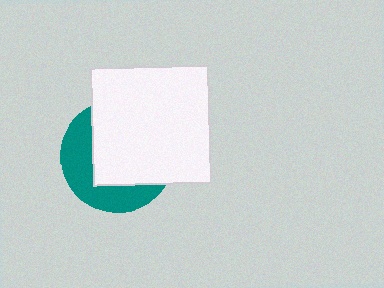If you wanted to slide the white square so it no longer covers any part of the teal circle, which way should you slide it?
Slide it toward the upper-right — that is the most direct way to separate the two shapes.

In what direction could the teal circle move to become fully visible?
The teal circle could move toward the lower-left. That would shift it out from behind the white square entirely.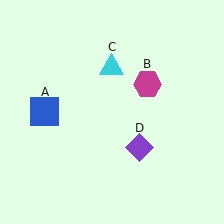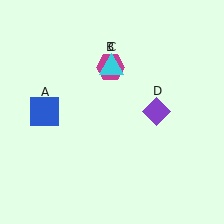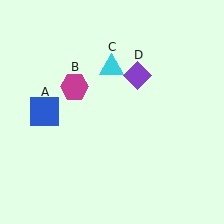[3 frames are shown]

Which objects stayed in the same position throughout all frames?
Blue square (object A) and cyan triangle (object C) remained stationary.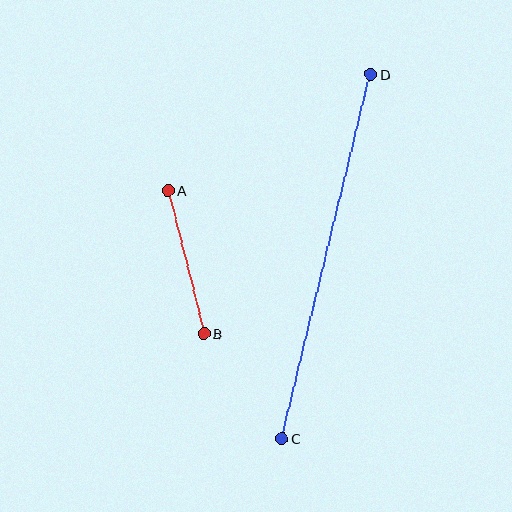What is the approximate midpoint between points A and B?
The midpoint is at approximately (186, 262) pixels.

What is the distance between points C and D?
The distance is approximately 375 pixels.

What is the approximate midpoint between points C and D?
The midpoint is at approximately (326, 257) pixels.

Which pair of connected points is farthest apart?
Points C and D are farthest apart.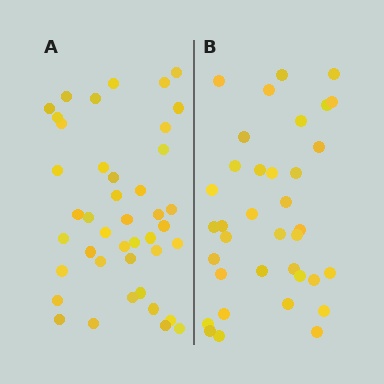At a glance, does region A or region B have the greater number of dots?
Region A (the left region) has more dots.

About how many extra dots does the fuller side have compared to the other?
Region A has about 6 more dots than region B.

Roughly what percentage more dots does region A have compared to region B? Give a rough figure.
About 15% more.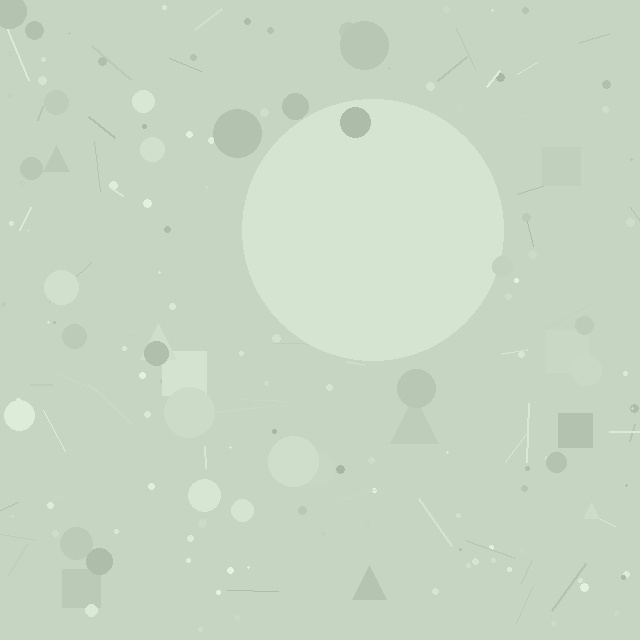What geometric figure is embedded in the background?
A circle is embedded in the background.